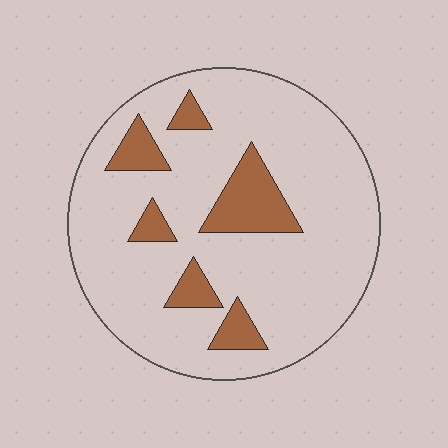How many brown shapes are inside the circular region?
6.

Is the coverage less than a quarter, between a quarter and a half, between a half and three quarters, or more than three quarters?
Less than a quarter.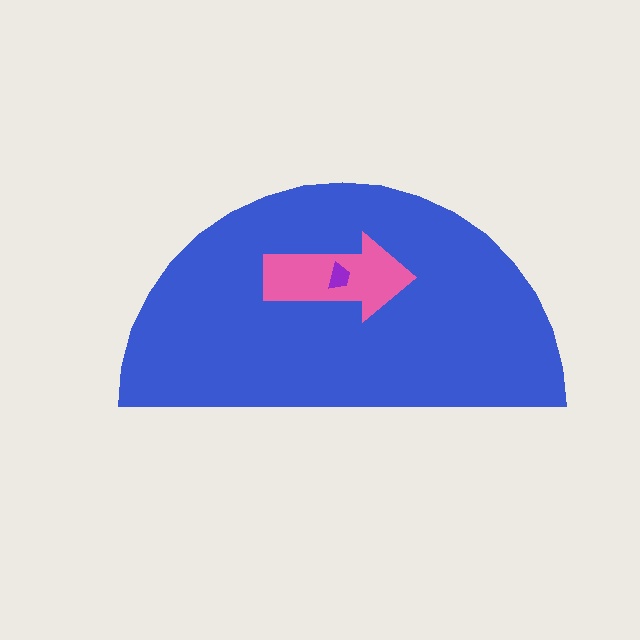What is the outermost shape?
The blue semicircle.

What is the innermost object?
The purple trapezoid.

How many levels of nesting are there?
3.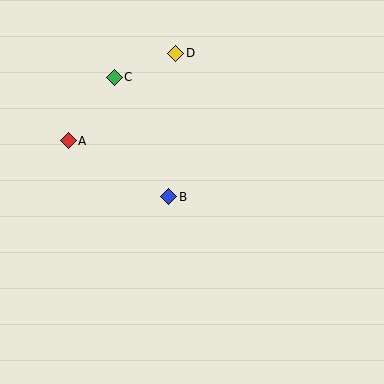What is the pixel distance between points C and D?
The distance between C and D is 66 pixels.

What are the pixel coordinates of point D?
Point D is at (176, 53).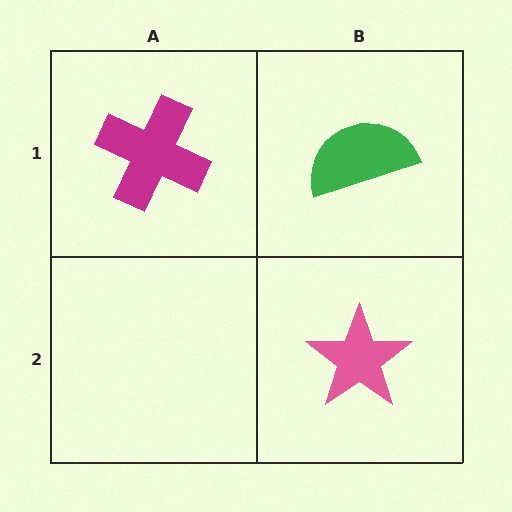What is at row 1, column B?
A green semicircle.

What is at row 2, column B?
A pink star.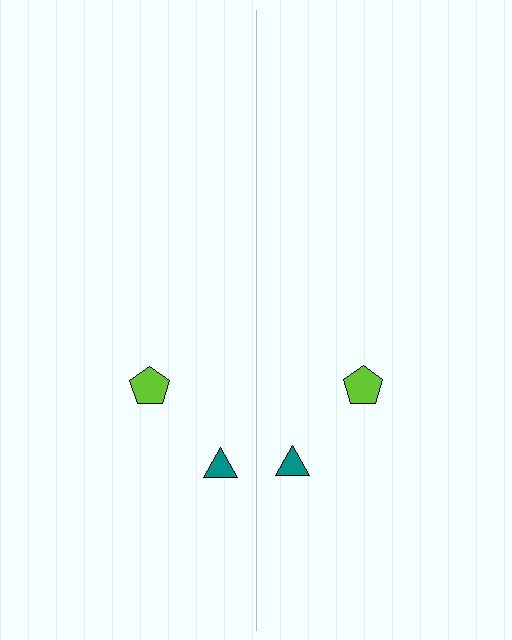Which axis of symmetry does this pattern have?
The pattern has a vertical axis of symmetry running through the center of the image.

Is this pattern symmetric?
Yes, this pattern has bilateral (reflection) symmetry.